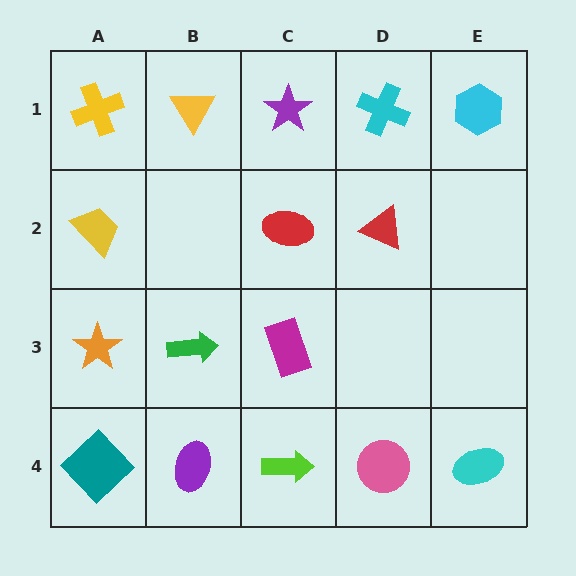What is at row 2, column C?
A red ellipse.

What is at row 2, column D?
A red triangle.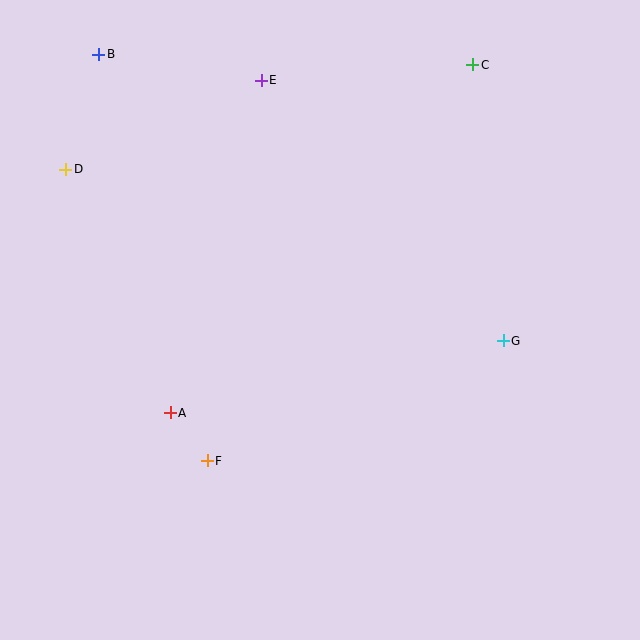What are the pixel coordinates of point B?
Point B is at (99, 54).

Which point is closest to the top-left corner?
Point B is closest to the top-left corner.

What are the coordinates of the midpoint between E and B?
The midpoint between E and B is at (180, 67).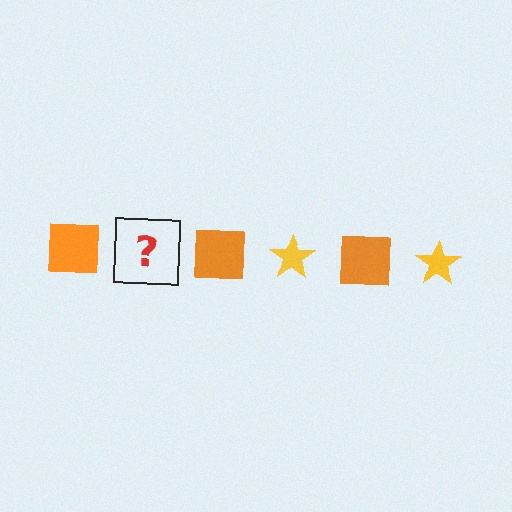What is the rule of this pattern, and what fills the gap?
The rule is that the pattern alternates between orange square and yellow star. The gap should be filled with a yellow star.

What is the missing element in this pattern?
The missing element is a yellow star.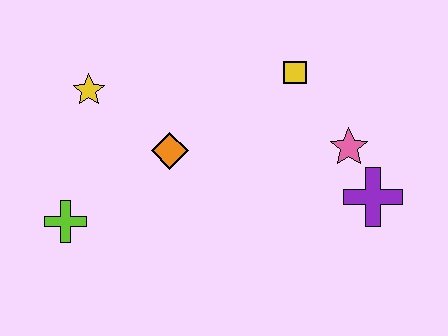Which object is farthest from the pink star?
The lime cross is farthest from the pink star.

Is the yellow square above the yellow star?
Yes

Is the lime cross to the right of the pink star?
No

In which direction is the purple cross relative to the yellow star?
The purple cross is to the right of the yellow star.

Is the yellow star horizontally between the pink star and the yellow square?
No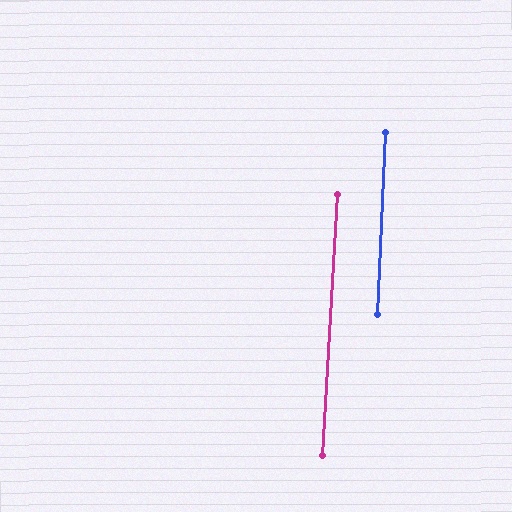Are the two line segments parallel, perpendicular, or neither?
Parallel — their directions differ by only 0.6°.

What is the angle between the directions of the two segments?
Approximately 1 degree.